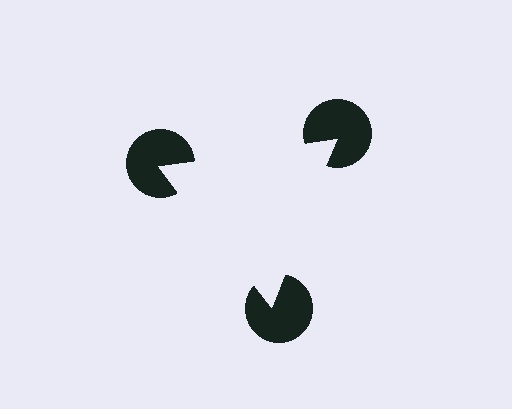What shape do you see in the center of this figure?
An illusory triangle — its edges are inferred from the aligned wedge cuts in the pac-man discs, not physically drawn.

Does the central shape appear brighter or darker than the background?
It typically appears slightly brighter than the background, even though no actual brightness change is drawn.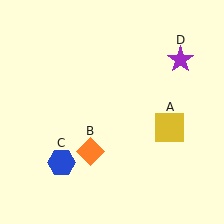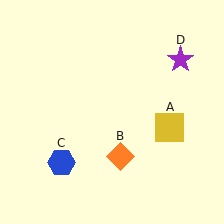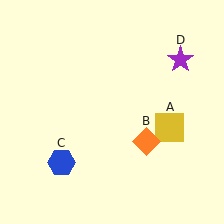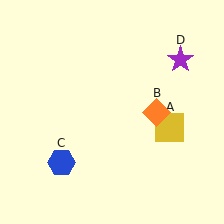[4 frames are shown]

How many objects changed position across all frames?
1 object changed position: orange diamond (object B).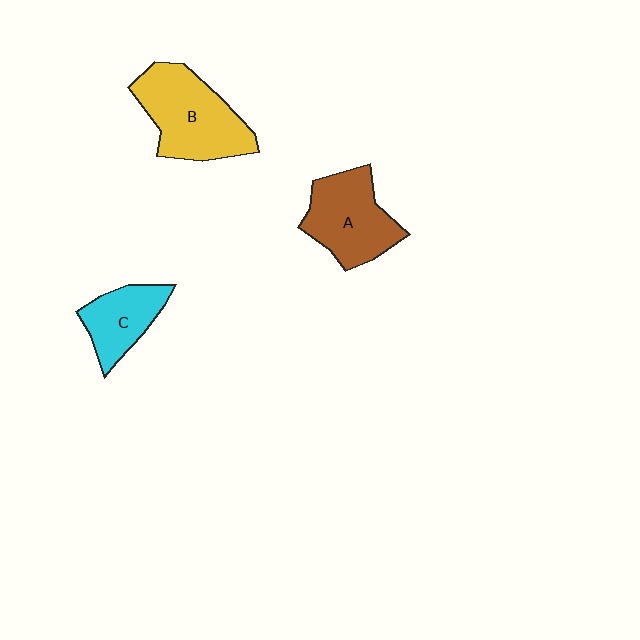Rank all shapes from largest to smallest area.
From largest to smallest: B (yellow), A (brown), C (cyan).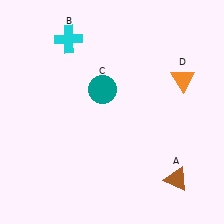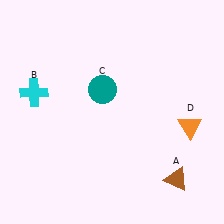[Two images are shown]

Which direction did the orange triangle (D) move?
The orange triangle (D) moved down.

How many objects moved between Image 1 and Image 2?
2 objects moved between the two images.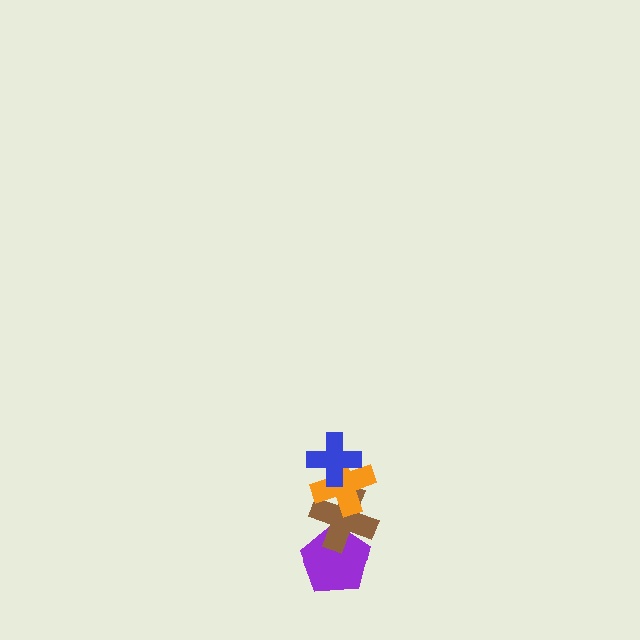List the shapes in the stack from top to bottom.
From top to bottom: the blue cross, the orange cross, the brown cross, the purple pentagon.